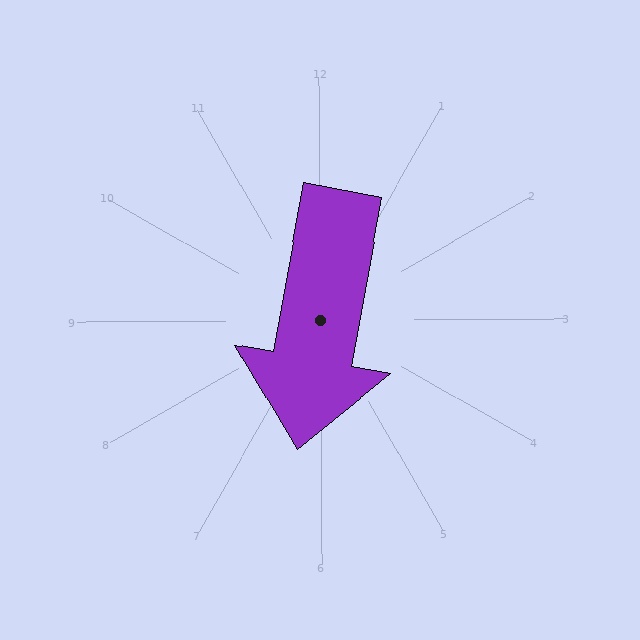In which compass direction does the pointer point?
South.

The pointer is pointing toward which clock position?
Roughly 6 o'clock.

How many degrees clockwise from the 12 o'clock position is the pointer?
Approximately 190 degrees.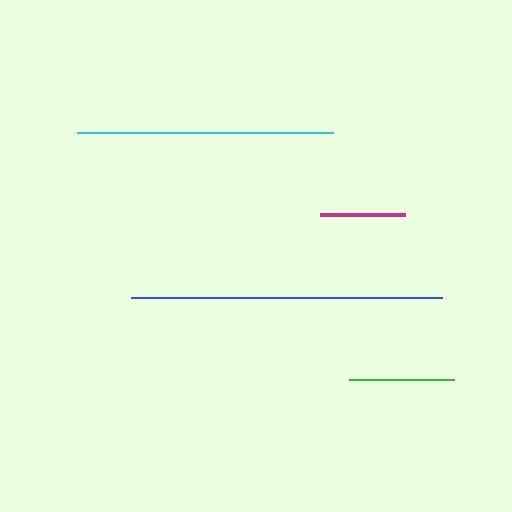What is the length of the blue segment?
The blue segment is approximately 311 pixels long.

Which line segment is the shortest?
The magenta line is the shortest at approximately 85 pixels.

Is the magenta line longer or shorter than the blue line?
The blue line is longer than the magenta line.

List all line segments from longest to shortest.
From longest to shortest: blue, cyan, green, magenta.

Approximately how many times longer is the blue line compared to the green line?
The blue line is approximately 3.0 times the length of the green line.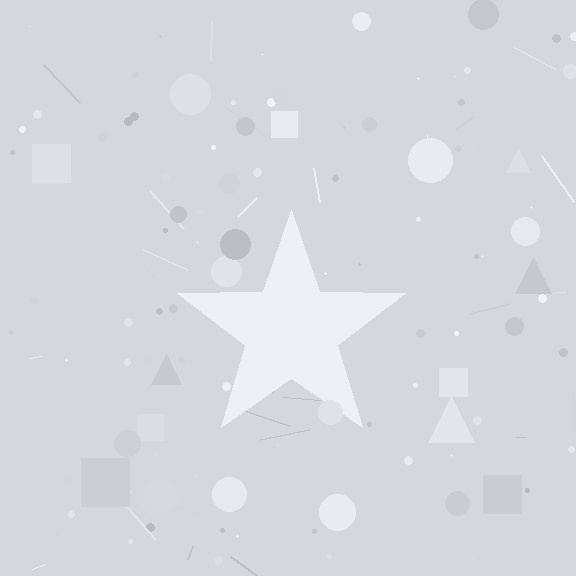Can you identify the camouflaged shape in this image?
The camouflaged shape is a star.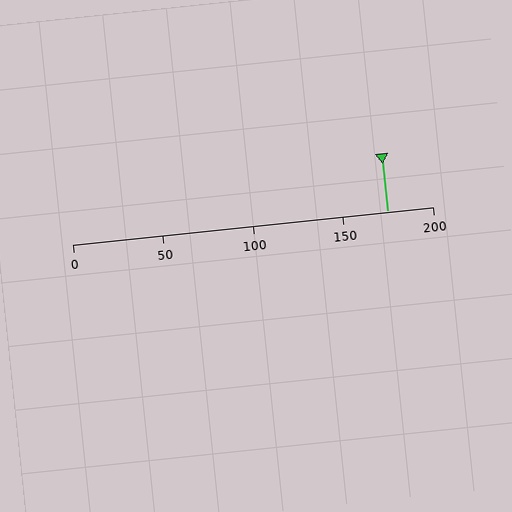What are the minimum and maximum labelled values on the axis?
The axis runs from 0 to 200.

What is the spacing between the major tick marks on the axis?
The major ticks are spaced 50 apart.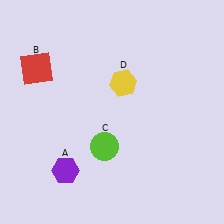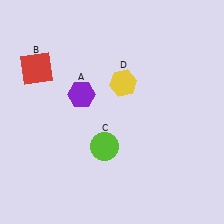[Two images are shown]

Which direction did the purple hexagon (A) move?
The purple hexagon (A) moved up.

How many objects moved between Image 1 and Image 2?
1 object moved between the two images.